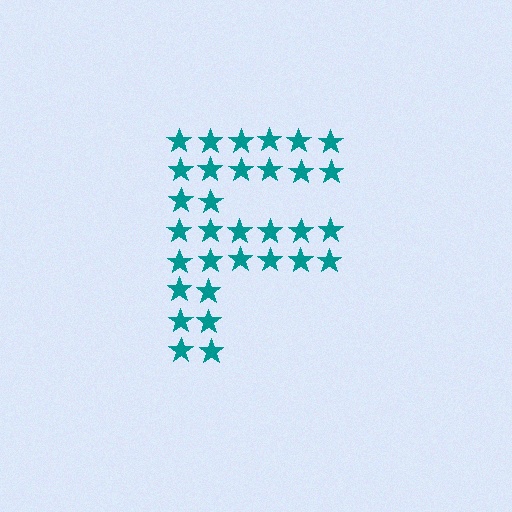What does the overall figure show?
The overall figure shows the letter F.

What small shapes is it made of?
It is made of small stars.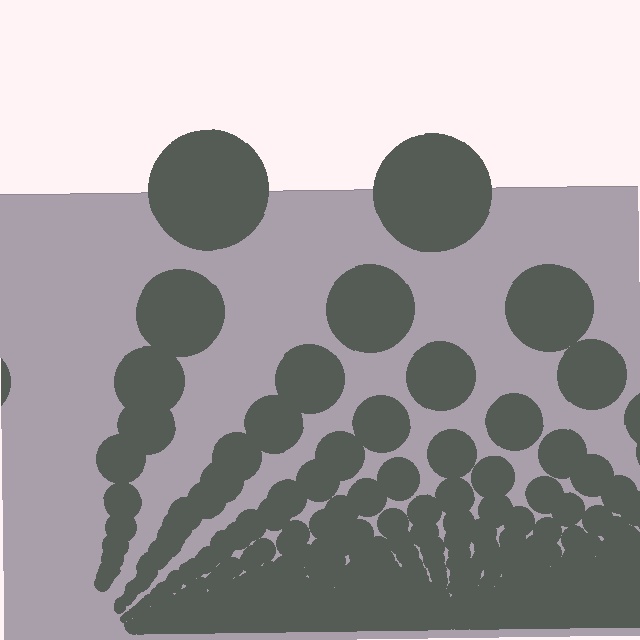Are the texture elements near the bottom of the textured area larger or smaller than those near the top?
Smaller. The gradient is inverted — elements near the bottom are smaller and denser.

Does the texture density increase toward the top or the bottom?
Density increases toward the bottom.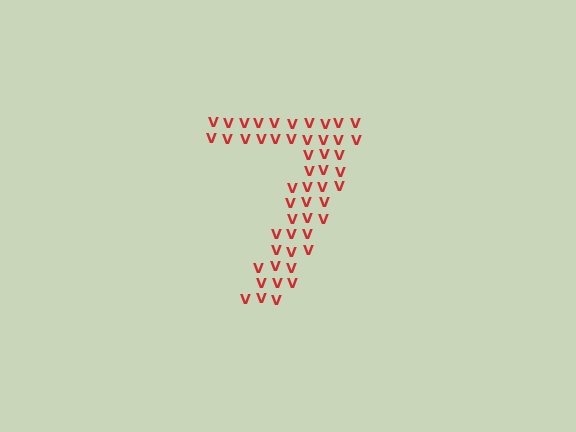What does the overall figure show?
The overall figure shows the digit 7.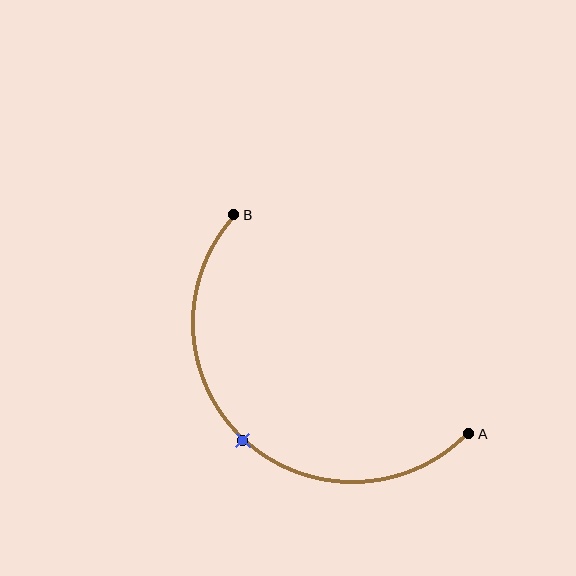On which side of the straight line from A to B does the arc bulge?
The arc bulges below and to the left of the straight line connecting A and B.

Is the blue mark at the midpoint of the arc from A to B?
Yes. The blue mark lies on the arc at equal arc-length from both A and B — it is the arc midpoint.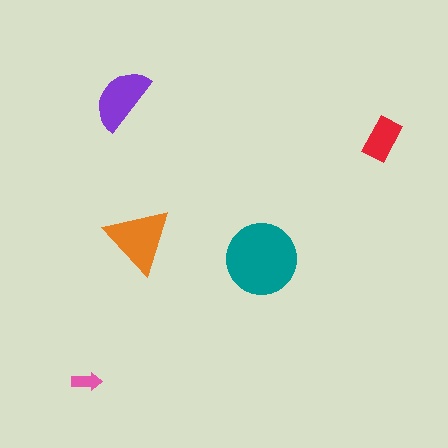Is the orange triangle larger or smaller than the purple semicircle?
Larger.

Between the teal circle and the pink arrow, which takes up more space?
The teal circle.